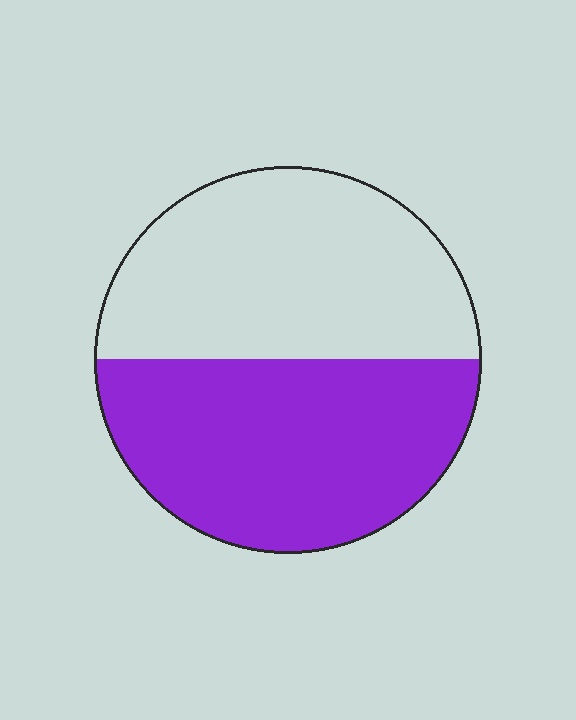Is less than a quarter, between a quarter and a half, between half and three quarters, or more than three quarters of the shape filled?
Between half and three quarters.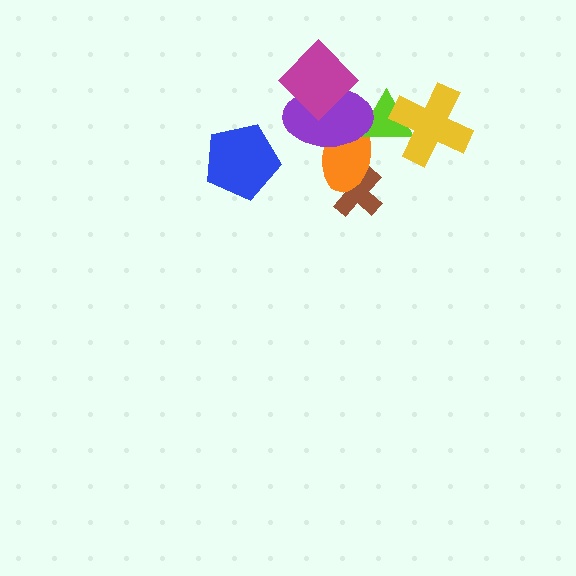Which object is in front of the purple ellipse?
The magenta diamond is in front of the purple ellipse.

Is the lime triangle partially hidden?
Yes, it is partially covered by another shape.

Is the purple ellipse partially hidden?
Yes, it is partially covered by another shape.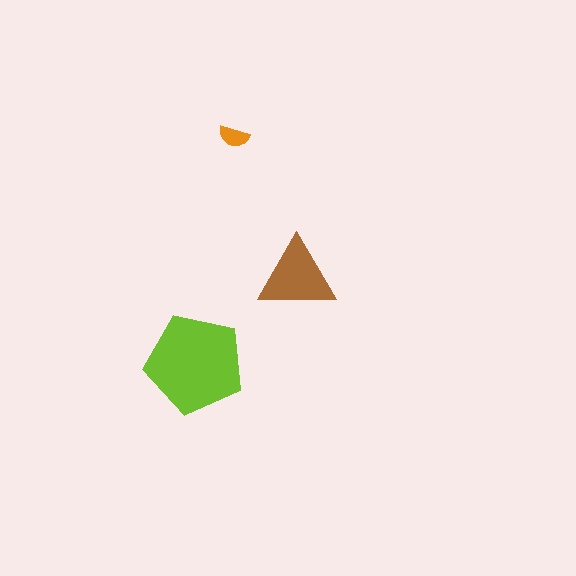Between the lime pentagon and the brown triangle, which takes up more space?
The lime pentagon.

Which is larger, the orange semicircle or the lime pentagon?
The lime pentagon.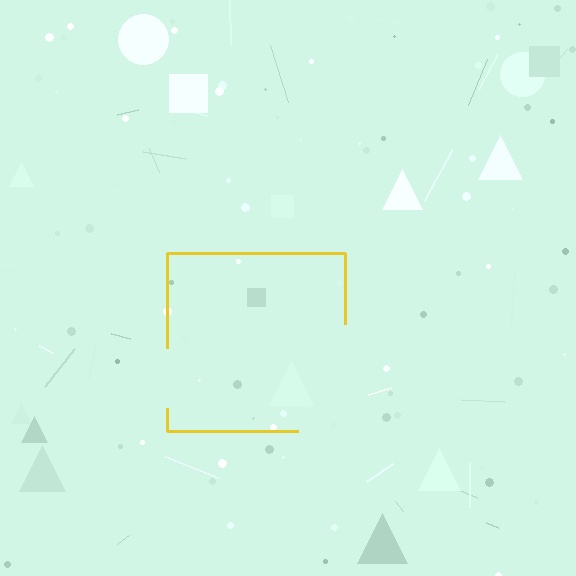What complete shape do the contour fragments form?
The contour fragments form a square.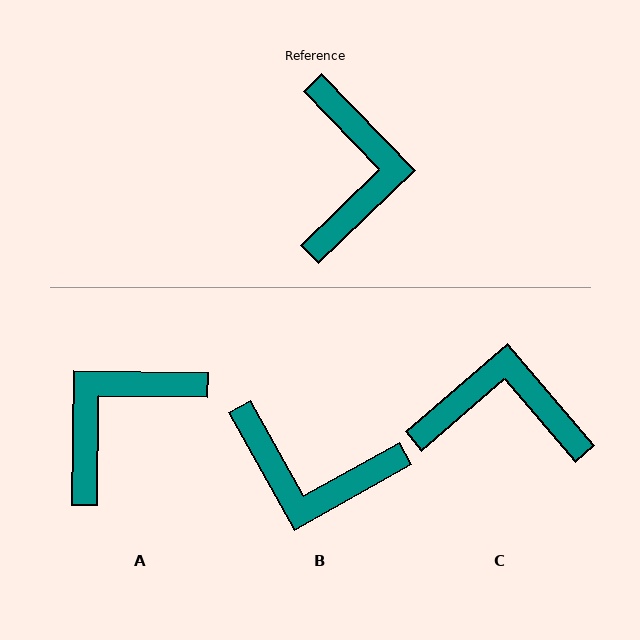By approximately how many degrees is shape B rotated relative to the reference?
Approximately 105 degrees clockwise.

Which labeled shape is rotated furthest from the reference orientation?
A, about 135 degrees away.